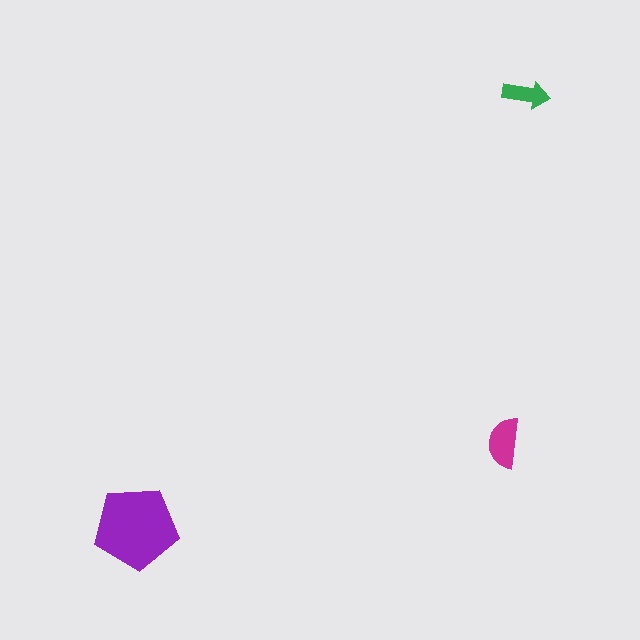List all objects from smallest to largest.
The green arrow, the magenta semicircle, the purple pentagon.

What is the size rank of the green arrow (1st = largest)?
3rd.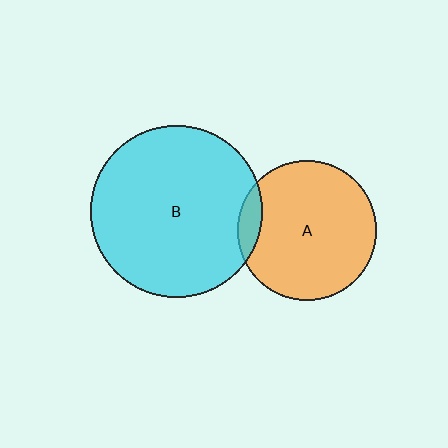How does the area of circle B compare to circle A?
Approximately 1.5 times.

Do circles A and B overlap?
Yes.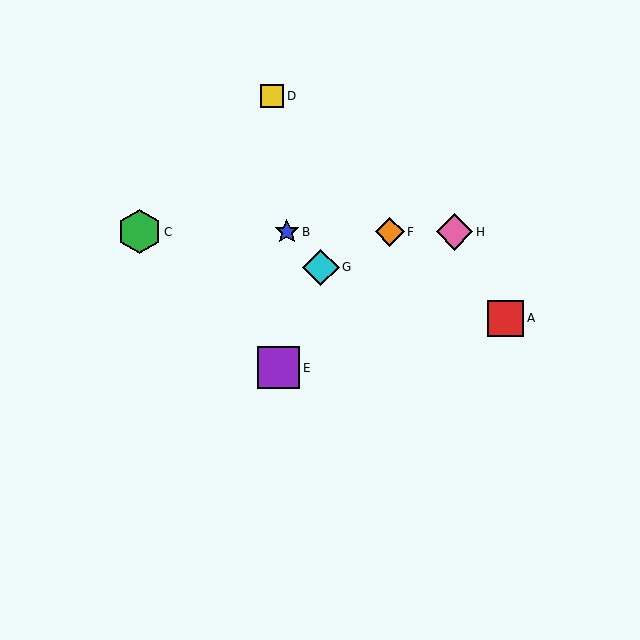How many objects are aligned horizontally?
4 objects (B, C, F, H) are aligned horizontally.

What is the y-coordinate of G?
Object G is at y≈267.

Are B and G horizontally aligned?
No, B is at y≈232 and G is at y≈267.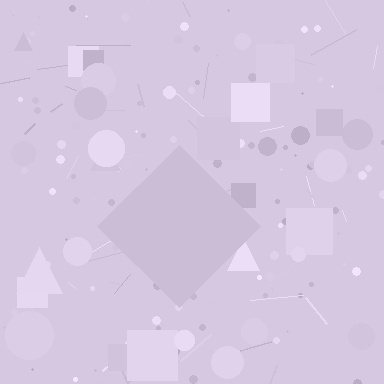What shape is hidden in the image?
A diamond is hidden in the image.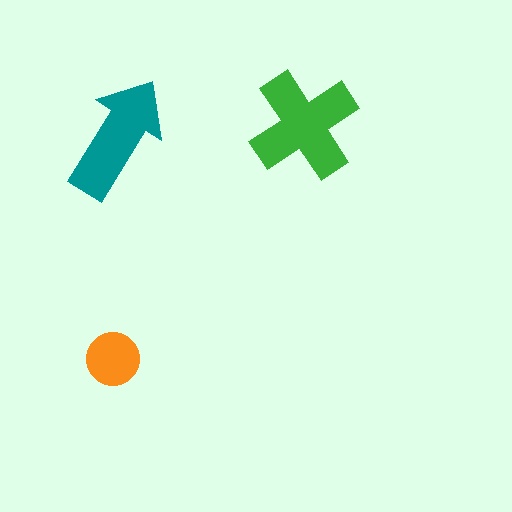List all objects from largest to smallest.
The green cross, the teal arrow, the orange circle.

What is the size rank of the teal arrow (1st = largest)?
2nd.